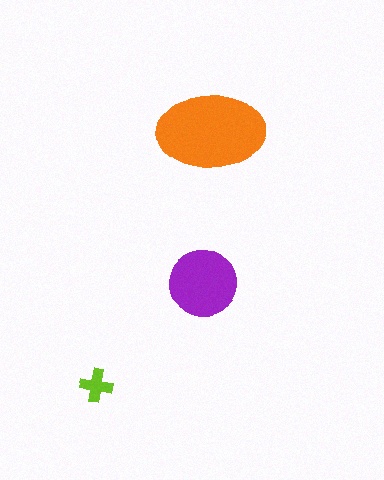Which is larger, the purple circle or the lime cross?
The purple circle.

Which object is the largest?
The orange ellipse.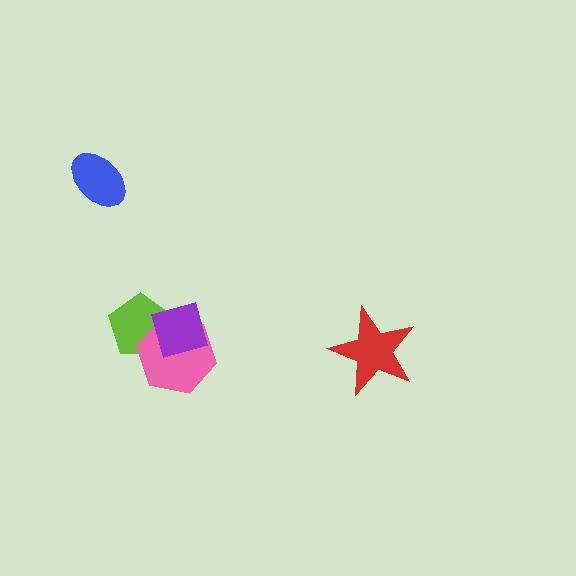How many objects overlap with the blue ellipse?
0 objects overlap with the blue ellipse.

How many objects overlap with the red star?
0 objects overlap with the red star.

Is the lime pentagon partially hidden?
Yes, it is partially covered by another shape.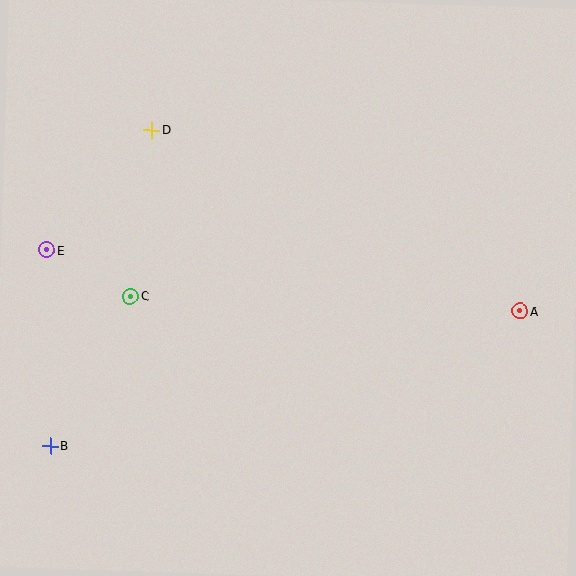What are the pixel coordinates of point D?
Point D is at (152, 130).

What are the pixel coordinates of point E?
Point E is at (47, 250).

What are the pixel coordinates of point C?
Point C is at (130, 296).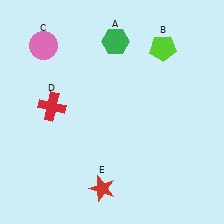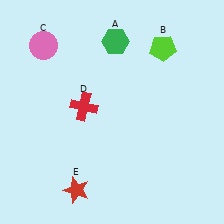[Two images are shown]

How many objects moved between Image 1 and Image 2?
2 objects moved between the two images.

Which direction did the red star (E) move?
The red star (E) moved left.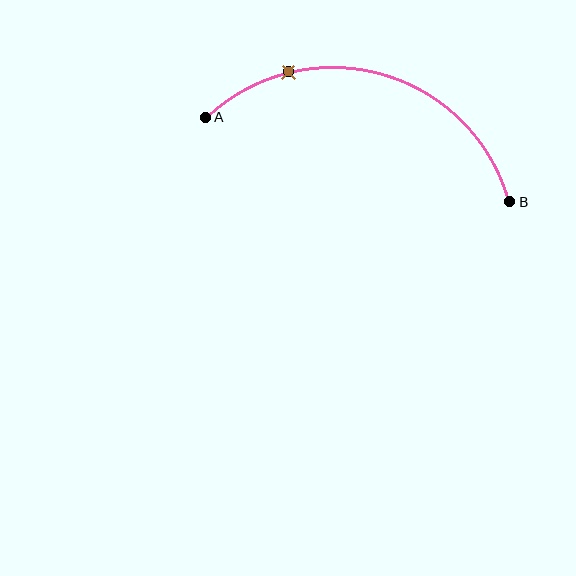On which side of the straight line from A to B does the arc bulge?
The arc bulges above the straight line connecting A and B.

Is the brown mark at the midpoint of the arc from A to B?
No. The brown mark lies on the arc but is closer to endpoint A. The arc midpoint would be at the point on the curve equidistant along the arc from both A and B.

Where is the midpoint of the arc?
The arc midpoint is the point on the curve farthest from the straight line joining A and B. It sits above that line.